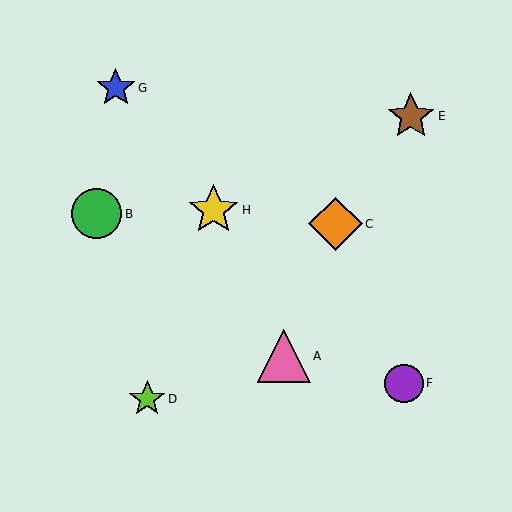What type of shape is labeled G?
Shape G is a blue star.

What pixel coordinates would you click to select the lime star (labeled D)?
Click at (147, 399) to select the lime star D.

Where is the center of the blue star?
The center of the blue star is at (116, 88).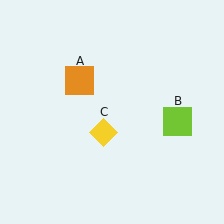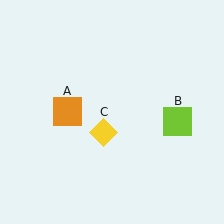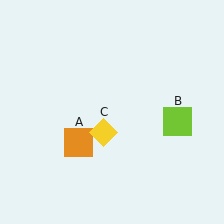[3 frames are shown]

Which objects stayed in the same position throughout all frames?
Lime square (object B) and yellow diamond (object C) remained stationary.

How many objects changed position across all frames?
1 object changed position: orange square (object A).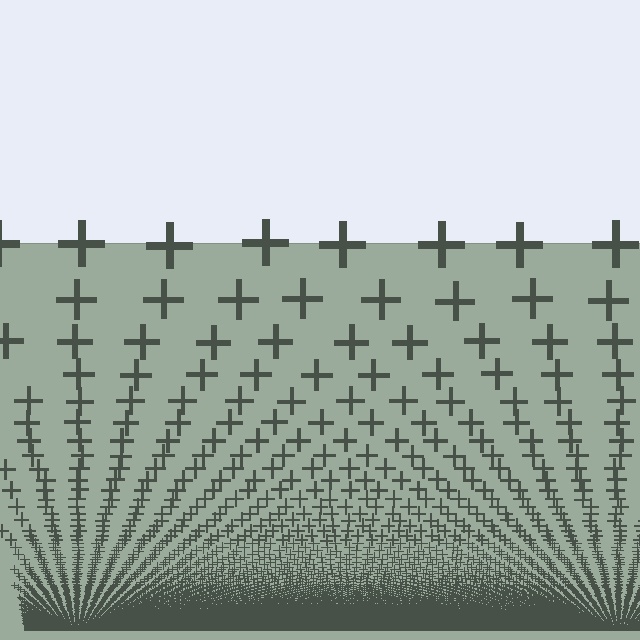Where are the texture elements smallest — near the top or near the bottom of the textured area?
Near the bottom.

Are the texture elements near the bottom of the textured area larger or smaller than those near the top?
Smaller. The gradient is inverted — elements near the bottom are smaller and denser.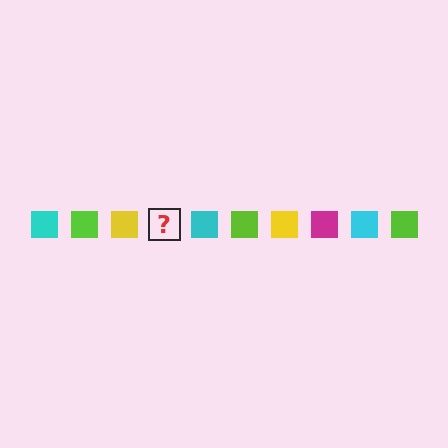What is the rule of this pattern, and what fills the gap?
The rule is that the pattern cycles through cyan, lime, yellow, magenta squares. The gap should be filled with a magenta square.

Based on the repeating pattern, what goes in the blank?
The blank should be a magenta square.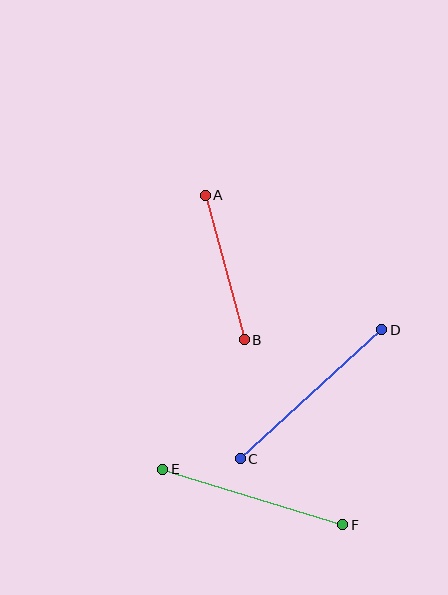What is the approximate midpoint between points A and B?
The midpoint is at approximately (225, 268) pixels.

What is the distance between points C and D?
The distance is approximately 192 pixels.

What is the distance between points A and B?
The distance is approximately 150 pixels.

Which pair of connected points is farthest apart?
Points C and D are farthest apart.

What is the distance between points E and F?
The distance is approximately 188 pixels.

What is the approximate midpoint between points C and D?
The midpoint is at approximately (311, 394) pixels.